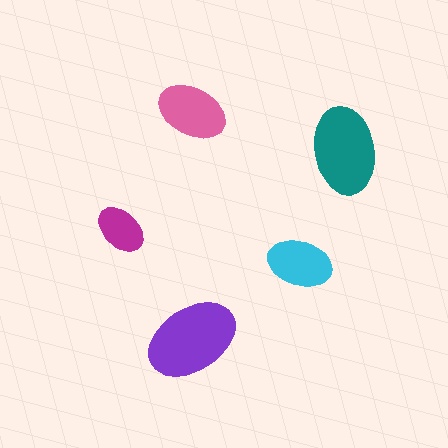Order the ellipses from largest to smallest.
the purple one, the teal one, the pink one, the cyan one, the magenta one.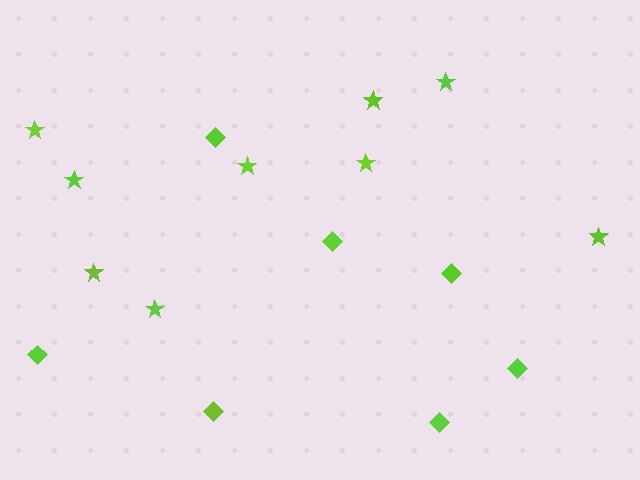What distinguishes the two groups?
There are 2 groups: one group of diamonds (7) and one group of stars (9).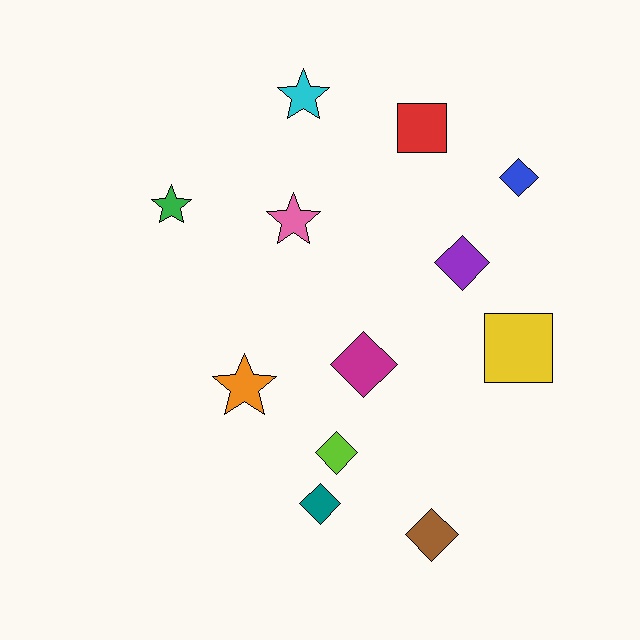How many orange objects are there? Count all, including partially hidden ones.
There is 1 orange object.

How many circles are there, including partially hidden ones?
There are no circles.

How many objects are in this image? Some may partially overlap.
There are 12 objects.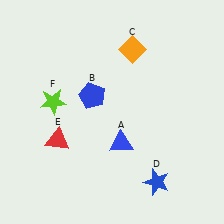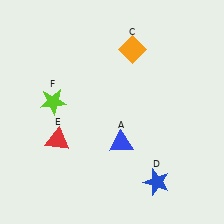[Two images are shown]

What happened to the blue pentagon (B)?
The blue pentagon (B) was removed in Image 2. It was in the top-left area of Image 1.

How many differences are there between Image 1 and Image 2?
There is 1 difference between the two images.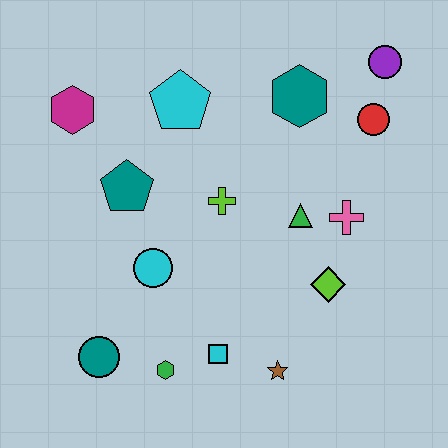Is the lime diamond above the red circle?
No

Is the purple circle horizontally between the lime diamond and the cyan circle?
No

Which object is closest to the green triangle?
The pink cross is closest to the green triangle.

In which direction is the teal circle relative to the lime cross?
The teal circle is below the lime cross.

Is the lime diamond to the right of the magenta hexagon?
Yes